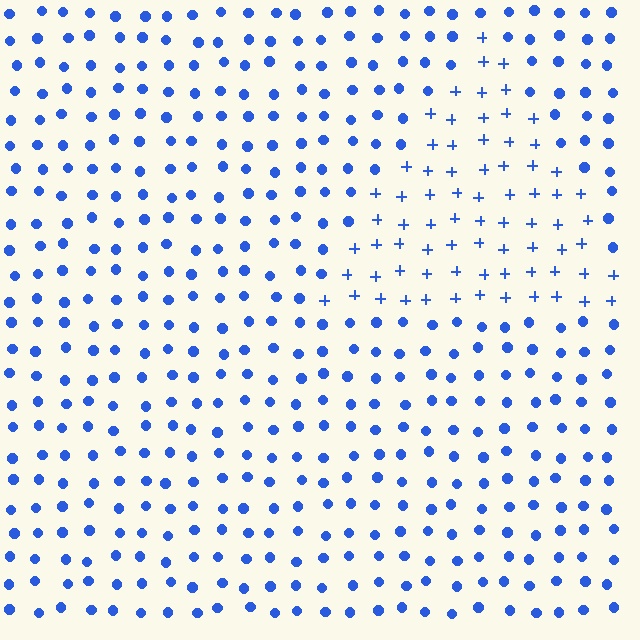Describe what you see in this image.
The image is filled with small blue elements arranged in a uniform grid. A triangle-shaped region contains plus signs, while the surrounding area contains circles. The boundary is defined purely by the change in element shape.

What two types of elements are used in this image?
The image uses plus signs inside the triangle region and circles outside it.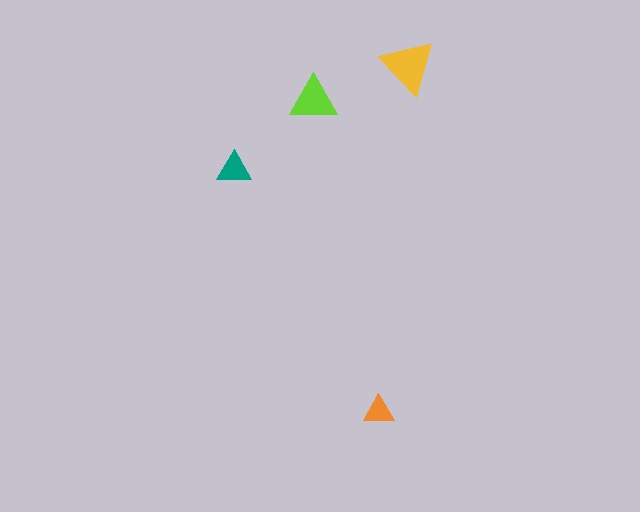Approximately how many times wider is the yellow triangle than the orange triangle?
About 2 times wider.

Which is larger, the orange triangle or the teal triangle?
The teal one.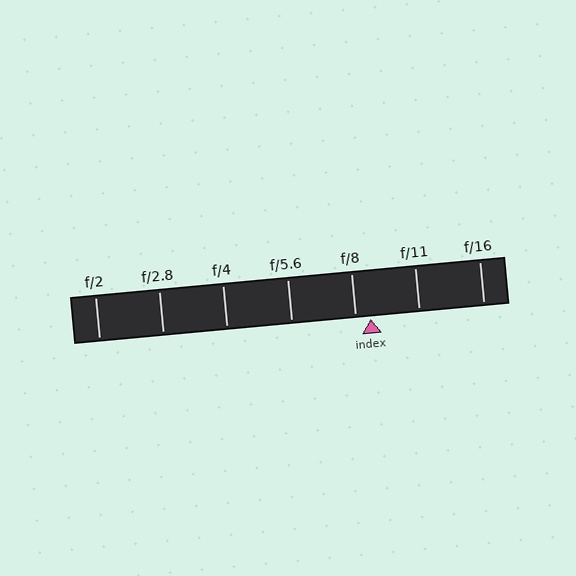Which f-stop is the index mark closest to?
The index mark is closest to f/8.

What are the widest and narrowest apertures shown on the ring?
The widest aperture shown is f/2 and the narrowest is f/16.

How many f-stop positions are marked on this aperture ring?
There are 7 f-stop positions marked.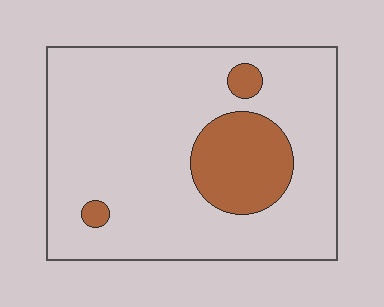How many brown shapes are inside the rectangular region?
3.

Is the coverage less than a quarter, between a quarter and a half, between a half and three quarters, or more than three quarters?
Less than a quarter.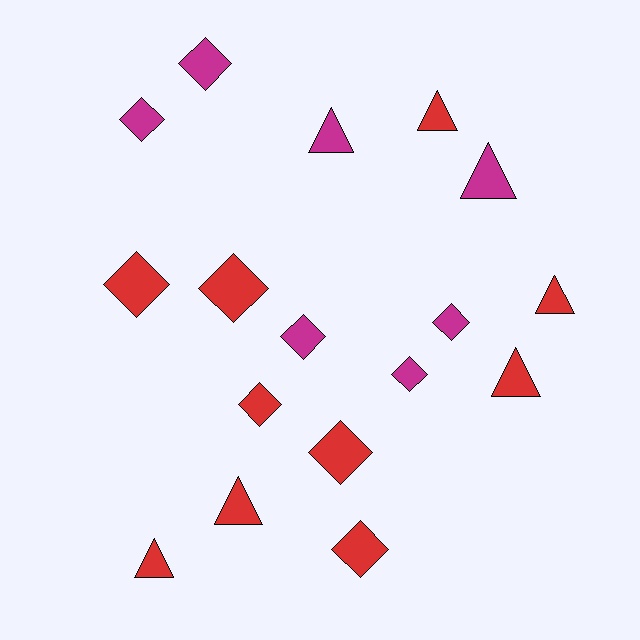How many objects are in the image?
There are 17 objects.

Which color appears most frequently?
Red, with 10 objects.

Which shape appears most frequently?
Diamond, with 10 objects.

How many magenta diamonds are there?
There are 5 magenta diamonds.